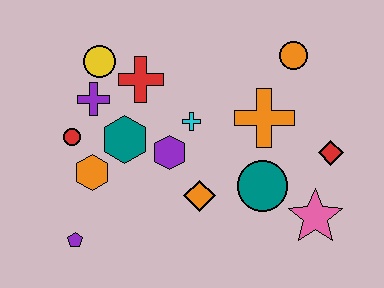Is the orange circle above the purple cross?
Yes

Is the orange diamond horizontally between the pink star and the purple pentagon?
Yes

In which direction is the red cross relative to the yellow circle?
The red cross is to the right of the yellow circle.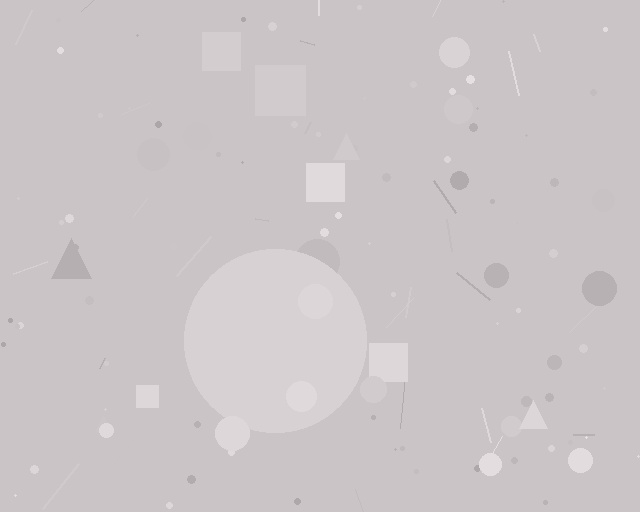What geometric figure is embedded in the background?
A circle is embedded in the background.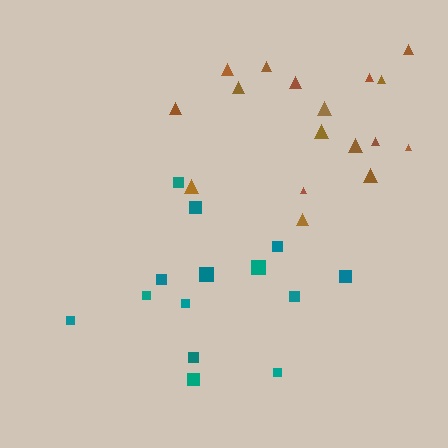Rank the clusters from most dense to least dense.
brown, teal.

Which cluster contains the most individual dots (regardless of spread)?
Brown (17).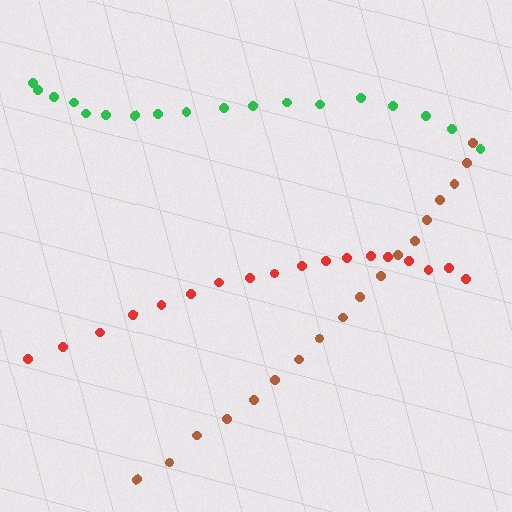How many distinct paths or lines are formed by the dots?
There are 3 distinct paths.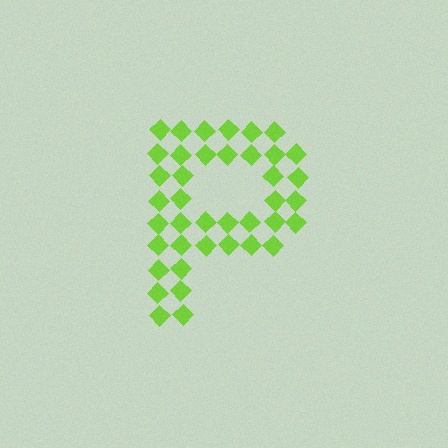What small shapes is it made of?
It is made of small diamonds.